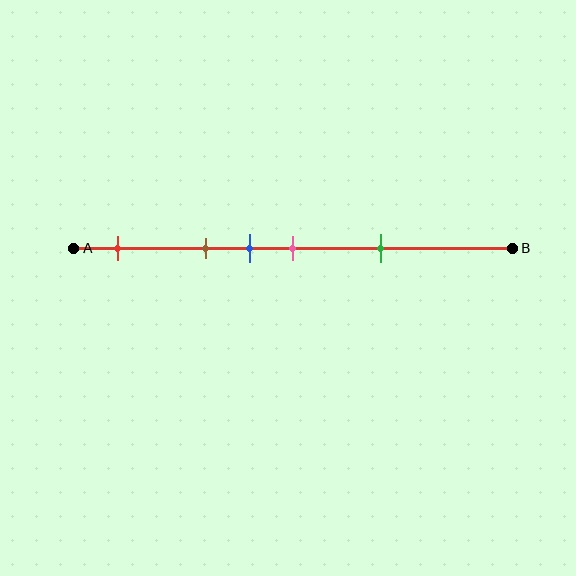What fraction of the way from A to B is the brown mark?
The brown mark is approximately 30% (0.3) of the way from A to B.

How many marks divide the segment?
There are 5 marks dividing the segment.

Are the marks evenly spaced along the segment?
No, the marks are not evenly spaced.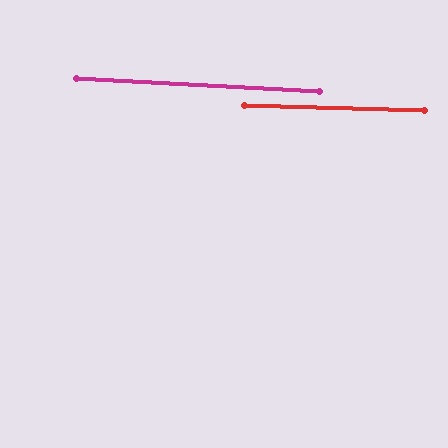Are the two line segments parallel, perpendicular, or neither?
Parallel — their directions differ by only 1.2°.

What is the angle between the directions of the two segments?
Approximately 1 degree.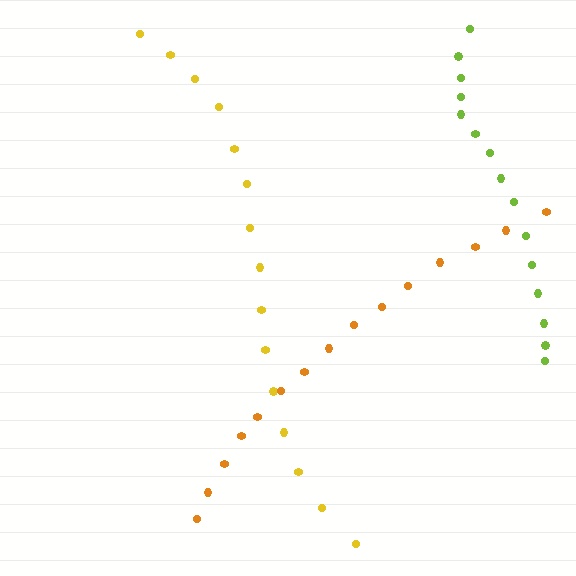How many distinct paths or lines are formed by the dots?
There are 3 distinct paths.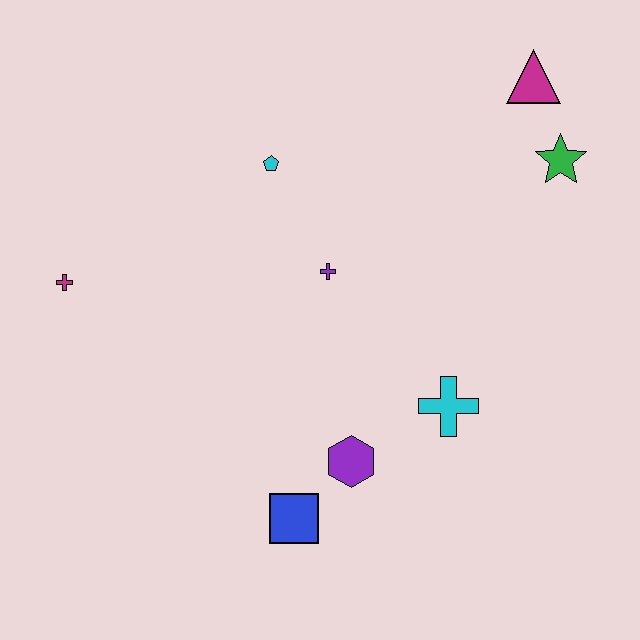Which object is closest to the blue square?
The purple hexagon is closest to the blue square.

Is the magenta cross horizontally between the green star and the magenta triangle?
No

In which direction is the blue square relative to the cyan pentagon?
The blue square is below the cyan pentagon.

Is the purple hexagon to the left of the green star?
Yes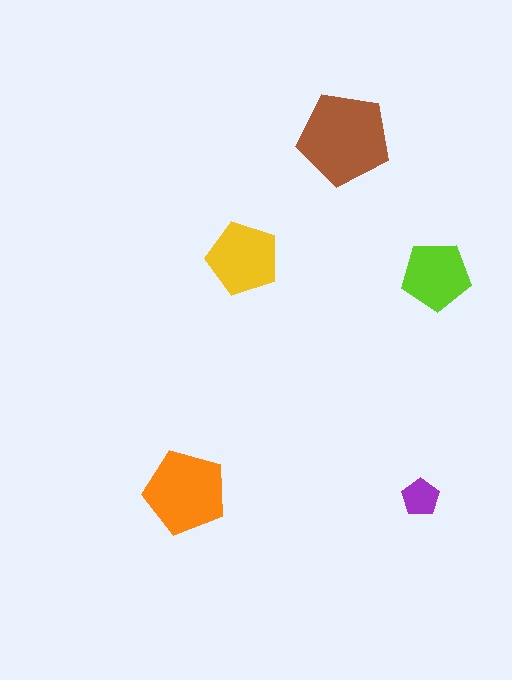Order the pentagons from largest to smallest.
the brown one, the orange one, the yellow one, the lime one, the purple one.